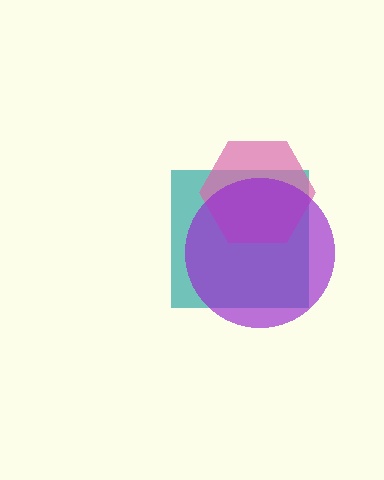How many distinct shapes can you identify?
There are 3 distinct shapes: a teal square, a pink hexagon, a purple circle.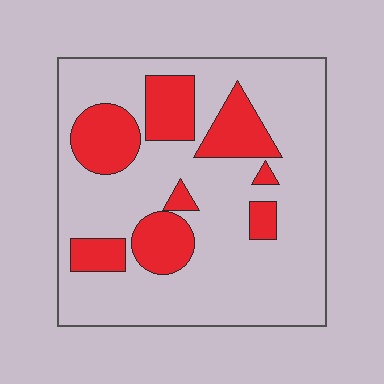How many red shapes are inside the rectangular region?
8.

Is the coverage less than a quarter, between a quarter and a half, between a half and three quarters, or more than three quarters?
Less than a quarter.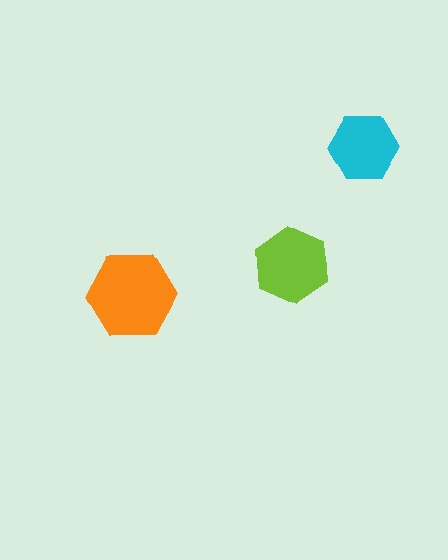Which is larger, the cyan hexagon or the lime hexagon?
The lime one.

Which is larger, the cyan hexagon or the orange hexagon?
The orange one.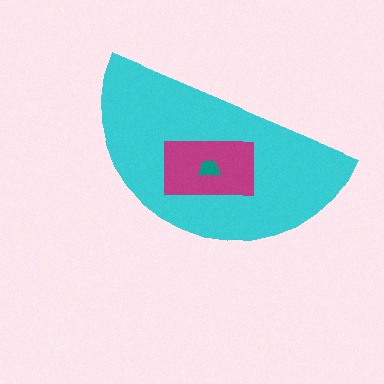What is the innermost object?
The teal trapezoid.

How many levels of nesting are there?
3.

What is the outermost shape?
The cyan semicircle.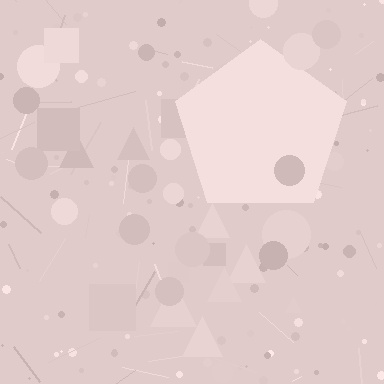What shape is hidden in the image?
A pentagon is hidden in the image.